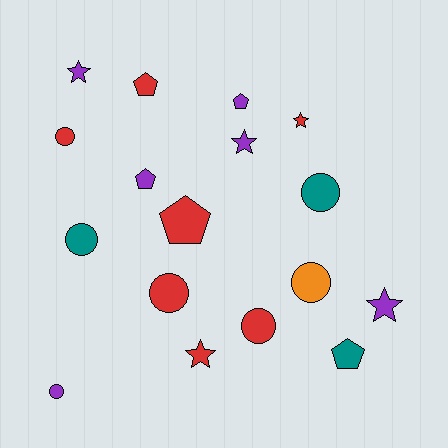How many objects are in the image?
There are 17 objects.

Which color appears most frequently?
Red, with 7 objects.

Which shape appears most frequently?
Circle, with 7 objects.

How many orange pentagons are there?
There are no orange pentagons.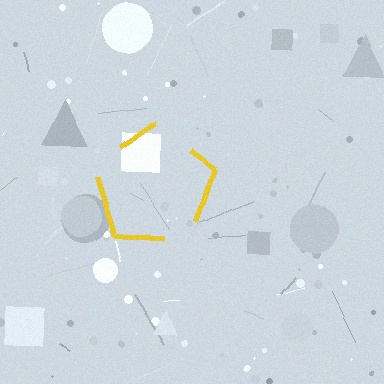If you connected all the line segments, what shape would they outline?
They would outline a pentagon.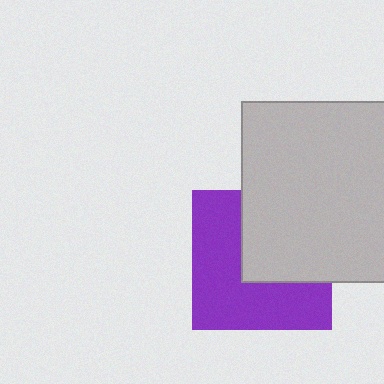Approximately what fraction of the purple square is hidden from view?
Roughly 43% of the purple square is hidden behind the light gray square.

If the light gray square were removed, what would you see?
You would see the complete purple square.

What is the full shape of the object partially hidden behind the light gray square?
The partially hidden object is a purple square.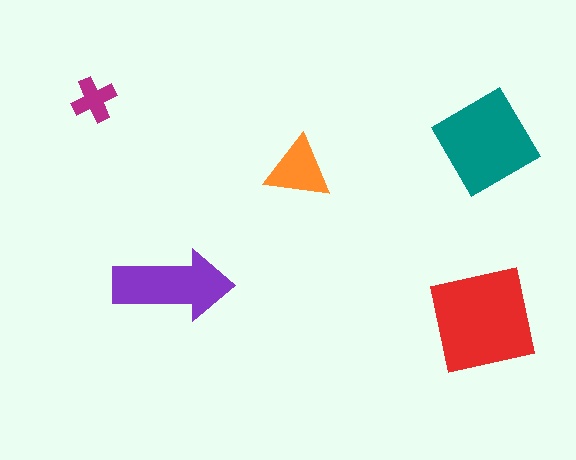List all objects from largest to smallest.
The red square, the teal diamond, the purple arrow, the orange triangle, the magenta cross.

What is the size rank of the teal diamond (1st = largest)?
2nd.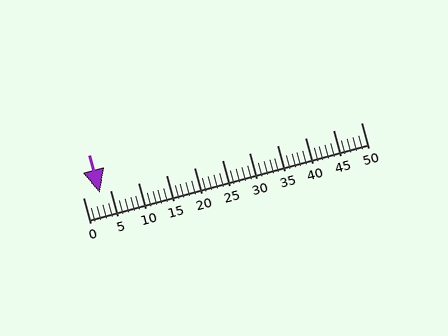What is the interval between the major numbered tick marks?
The major tick marks are spaced 5 units apart.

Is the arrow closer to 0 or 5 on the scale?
The arrow is closer to 5.